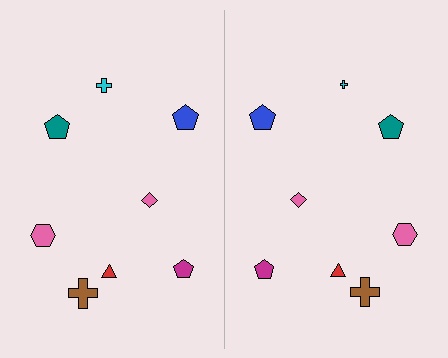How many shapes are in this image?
There are 16 shapes in this image.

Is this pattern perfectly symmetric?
No, the pattern is not perfectly symmetric. The cyan cross on the right side has a different size than its mirror counterpart.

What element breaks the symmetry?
The cyan cross on the right side has a different size than its mirror counterpart.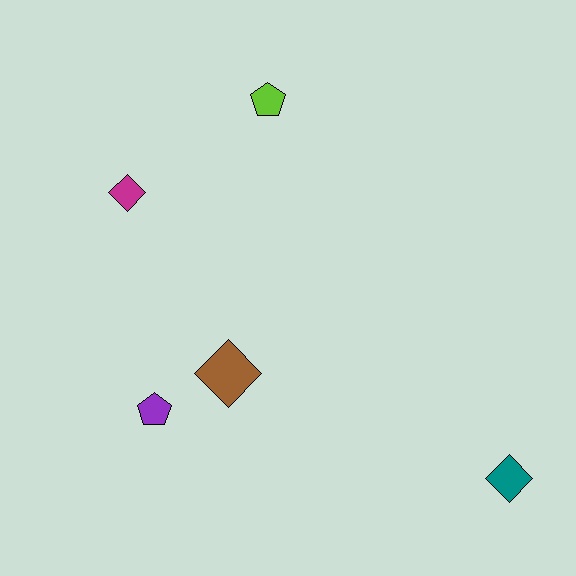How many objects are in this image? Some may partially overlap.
There are 5 objects.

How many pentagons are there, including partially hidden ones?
There are 2 pentagons.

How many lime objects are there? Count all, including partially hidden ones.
There is 1 lime object.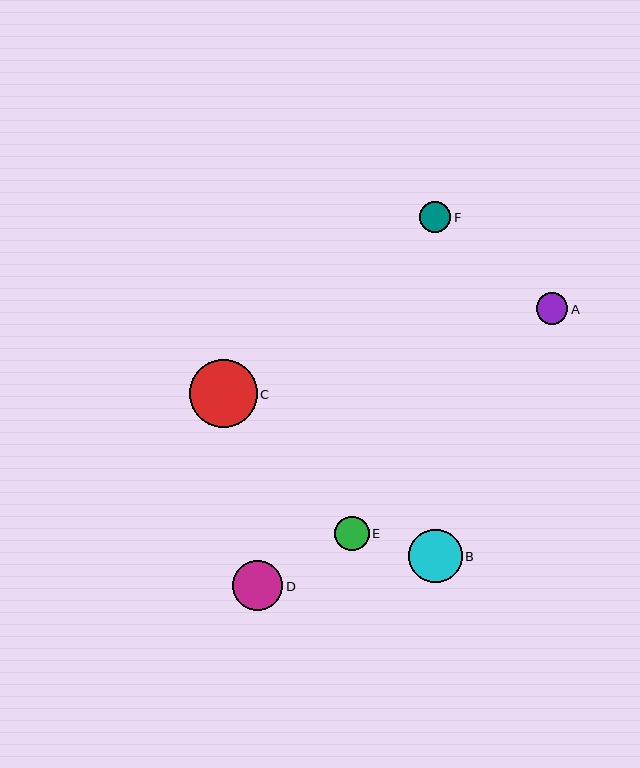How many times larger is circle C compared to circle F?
Circle C is approximately 2.2 times the size of circle F.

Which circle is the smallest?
Circle F is the smallest with a size of approximately 31 pixels.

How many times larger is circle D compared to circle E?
Circle D is approximately 1.5 times the size of circle E.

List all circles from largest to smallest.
From largest to smallest: C, B, D, E, A, F.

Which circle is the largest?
Circle C is the largest with a size of approximately 68 pixels.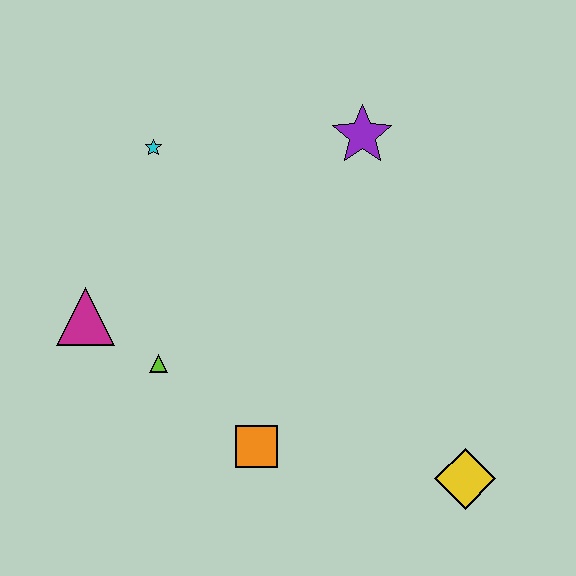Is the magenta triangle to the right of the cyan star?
No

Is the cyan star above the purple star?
No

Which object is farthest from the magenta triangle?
The yellow diamond is farthest from the magenta triangle.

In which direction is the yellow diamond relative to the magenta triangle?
The yellow diamond is to the right of the magenta triangle.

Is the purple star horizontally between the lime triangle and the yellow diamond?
Yes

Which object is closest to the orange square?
The lime triangle is closest to the orange square.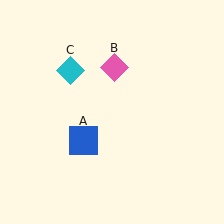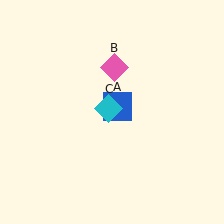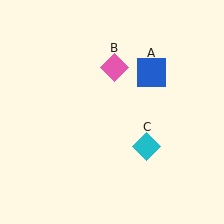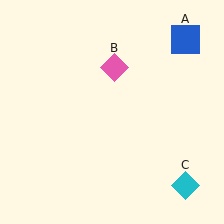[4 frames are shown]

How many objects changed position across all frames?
2 objects changed position: blue square (object A), cyan diamond (object C).